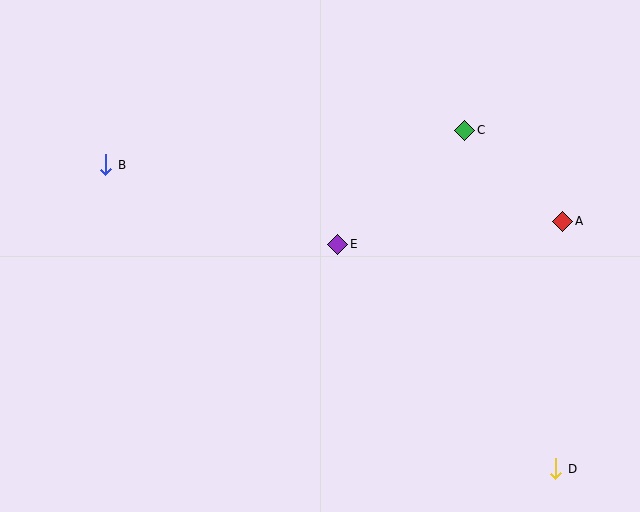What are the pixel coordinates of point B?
Point B is at (106, 165).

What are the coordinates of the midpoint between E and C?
The midpoint between E and C is at (401, 187).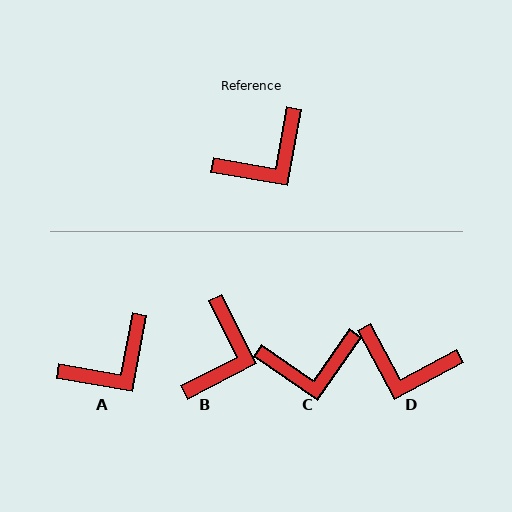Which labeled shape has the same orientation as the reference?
A.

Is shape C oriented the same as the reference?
No, it is off by about 25 degrees.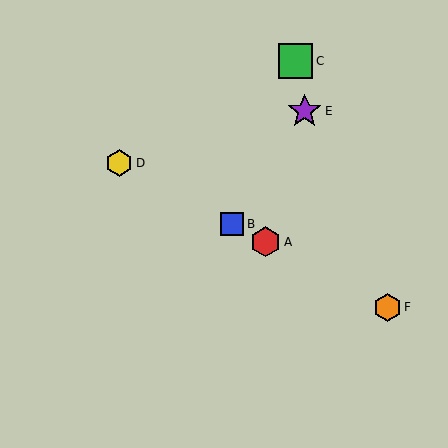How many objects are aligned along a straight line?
4 objects (A, B, D, F) are aligned along a straight line.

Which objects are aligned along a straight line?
Objects A, B, D, F are aligned along a straight line.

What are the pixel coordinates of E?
Object E is at (305, 111).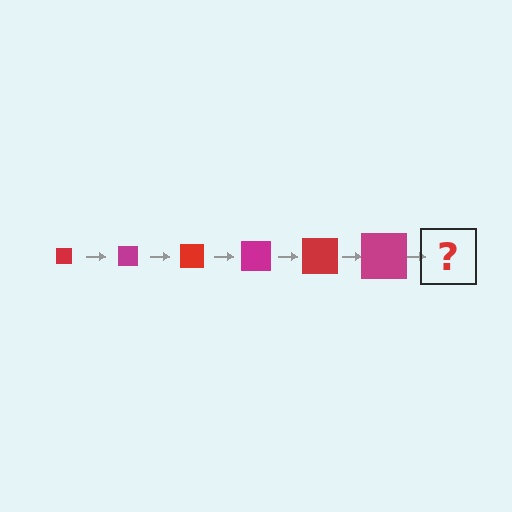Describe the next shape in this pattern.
It should be a red square, larger than the previous one.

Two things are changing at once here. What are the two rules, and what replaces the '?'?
The two rules are that the square grows larger each step and the color cycles through red and magenta. The '?' should be a red square, larger than the previous one.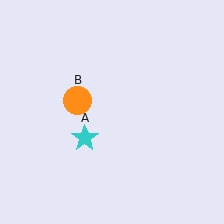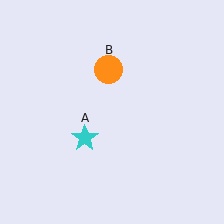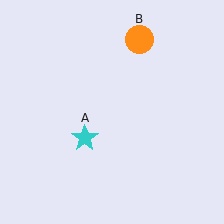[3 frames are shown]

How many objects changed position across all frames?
1 object changed position: orange circle (object B).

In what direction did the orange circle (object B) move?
The orange circle (object B) moved up and to the right.